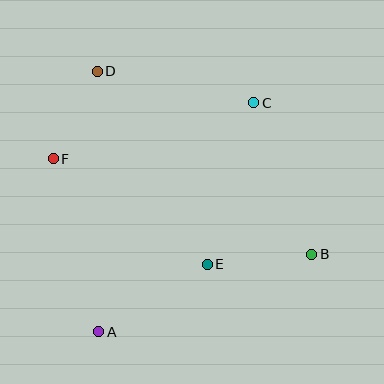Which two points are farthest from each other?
Points B and D are farthest from each other.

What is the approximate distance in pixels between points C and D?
The distance between C and D is approximately 159 pixels.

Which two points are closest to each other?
Points D and F are closest to each other.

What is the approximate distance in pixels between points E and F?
The distance between E and F is approximately 187 pixels.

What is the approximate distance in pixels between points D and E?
The distance between D and E is approximately 222 pixels.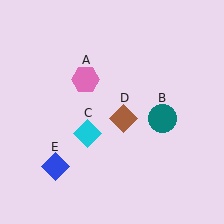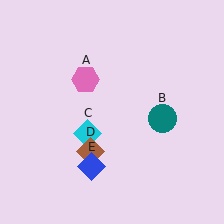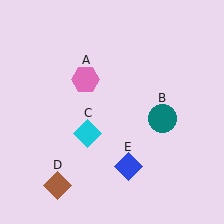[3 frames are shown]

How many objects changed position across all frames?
2 objects changed position: brown diamond (object D), blue diamond (object E).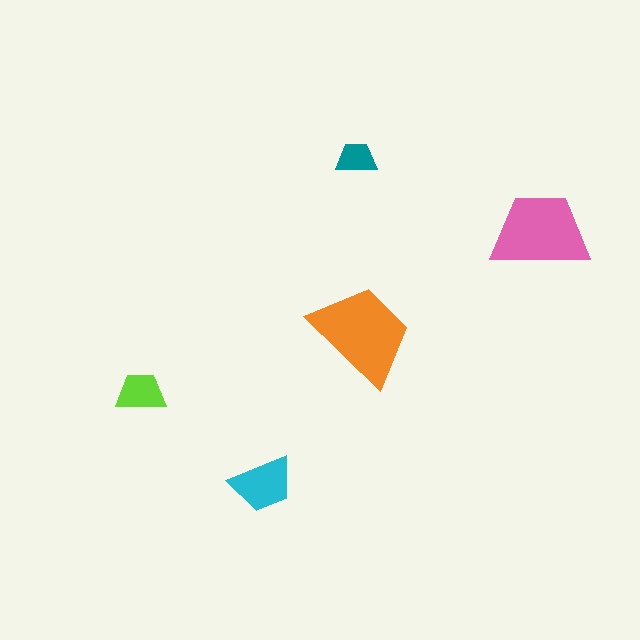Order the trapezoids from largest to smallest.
the orange one, the pink one, the cyan one, the lime one, the teal one.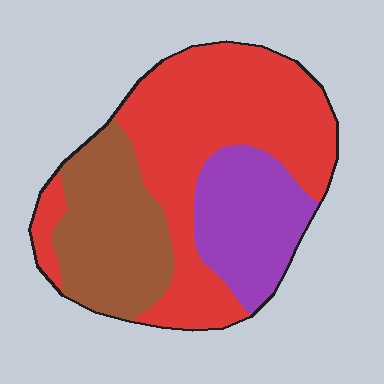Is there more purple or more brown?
Brown.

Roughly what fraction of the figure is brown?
Brown covers around 25% of the figure.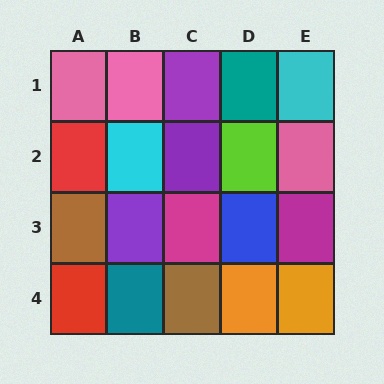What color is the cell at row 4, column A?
Red.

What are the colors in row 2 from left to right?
Red, cyan, purple, lime, pink.